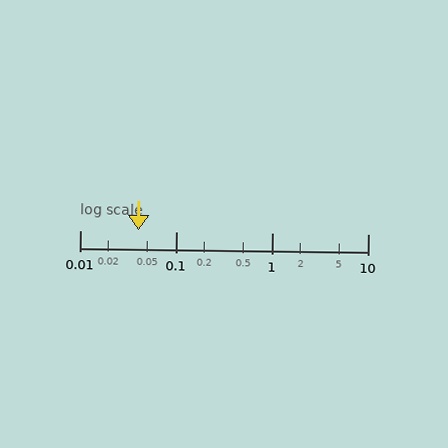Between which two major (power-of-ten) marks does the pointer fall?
The pointer is between 0.01 and 0.1.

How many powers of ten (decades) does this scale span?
The scale spans 3 decades, from 0.01 to 10.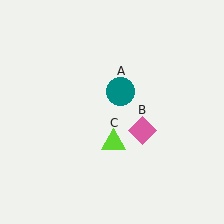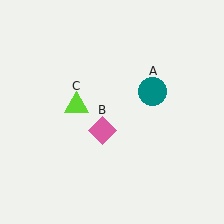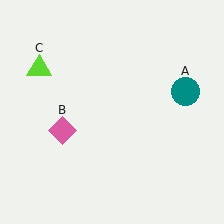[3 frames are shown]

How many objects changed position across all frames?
3 objects changed position: teal circle (object A), pink diamond (object B), lime triangle (object C).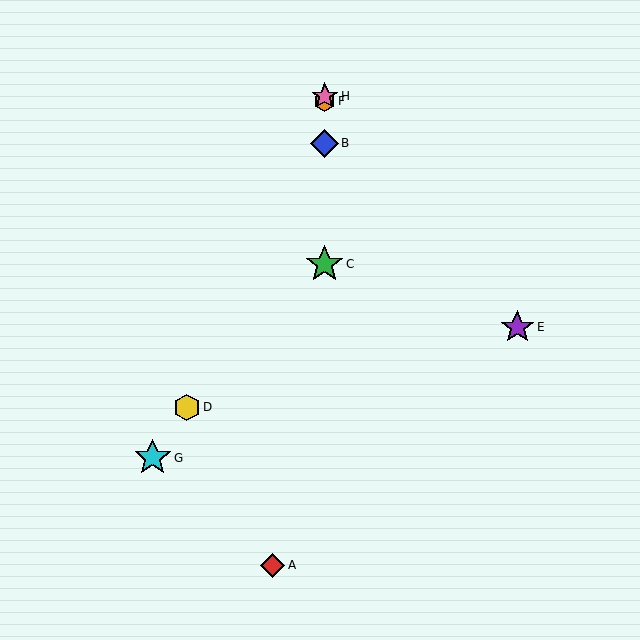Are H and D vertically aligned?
No, H is at x≈325 and D is at x≈187.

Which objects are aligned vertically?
Objects B, C, F, H are aligned vertically.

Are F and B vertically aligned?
Yes, both are at x≈325.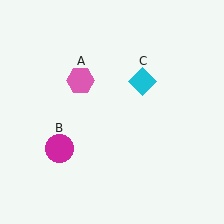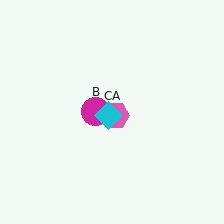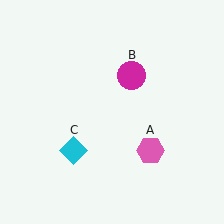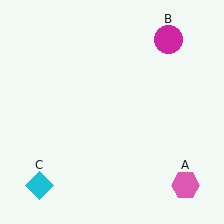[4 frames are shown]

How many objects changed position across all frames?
3 objects changed position: pink hexagon (object A), magenta circle (object B), cyan diamond (object C).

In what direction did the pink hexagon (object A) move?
The pink hexagon (object A) moved down and to the right.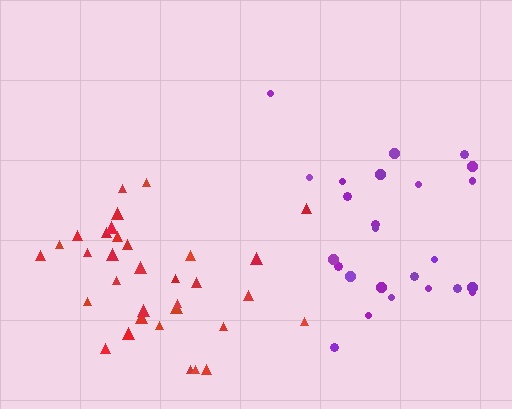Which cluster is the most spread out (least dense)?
Purple.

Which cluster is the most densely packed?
Red.